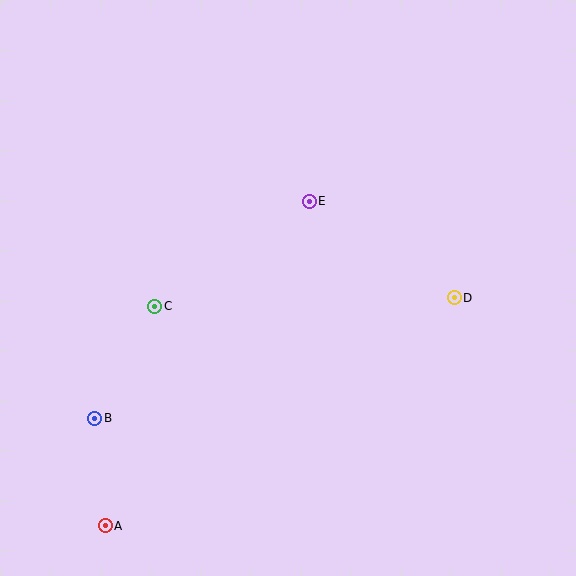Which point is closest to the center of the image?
Point E at (309, 201) is closest to the center.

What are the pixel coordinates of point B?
Point B is at (95, 418).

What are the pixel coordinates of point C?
Point C is at (155, 306).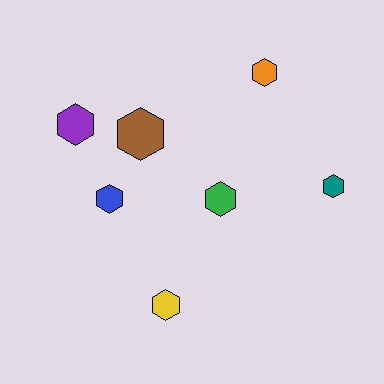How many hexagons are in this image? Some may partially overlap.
There are 7 hexagons.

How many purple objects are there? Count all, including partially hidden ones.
There is 1 purple object.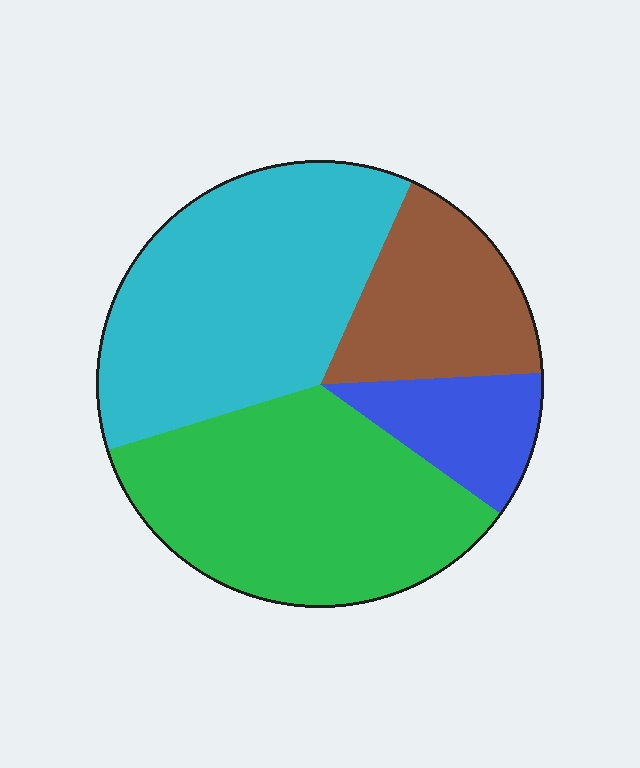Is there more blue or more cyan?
Cyan.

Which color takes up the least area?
Blue, at roughly 10%.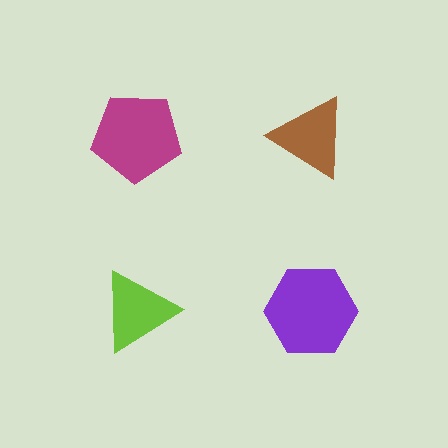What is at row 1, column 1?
A magenta pentagon.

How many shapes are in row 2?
2 shapes.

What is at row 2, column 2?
A purple hexagon.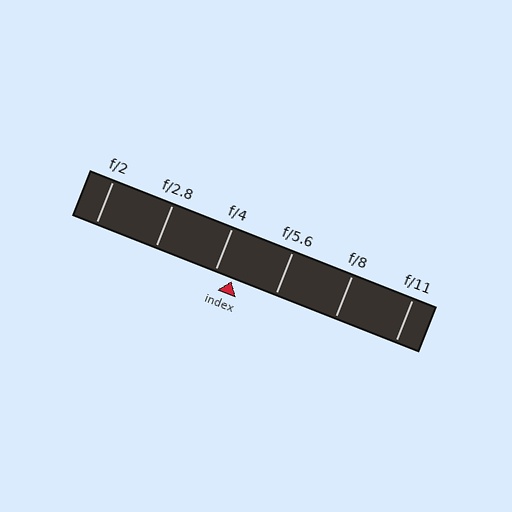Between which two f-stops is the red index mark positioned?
The index mark is between f/4 and f/5.6.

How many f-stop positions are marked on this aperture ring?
There are 6 f-stop positions marked.